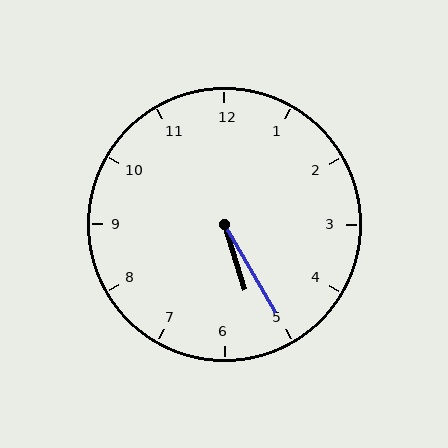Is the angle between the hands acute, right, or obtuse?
It is acute.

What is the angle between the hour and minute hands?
Approximately 12 degrees.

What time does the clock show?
5:25.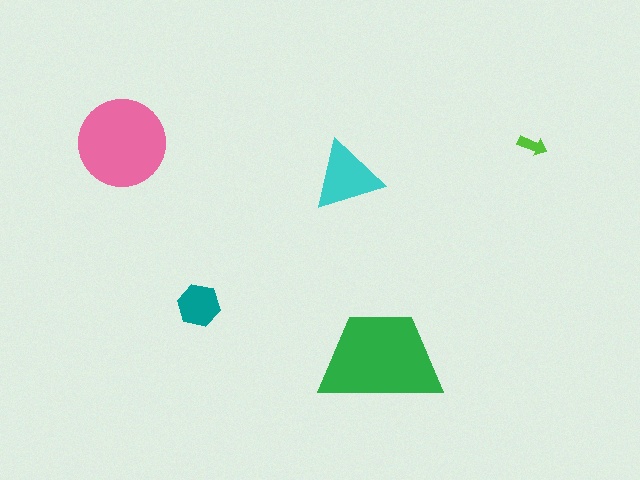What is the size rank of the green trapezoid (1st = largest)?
1st.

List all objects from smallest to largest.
The lime arrow, the teal hexagon, the cyan triangle, the pink circle, the green trapezoid.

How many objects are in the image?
There are 5 objects in the image.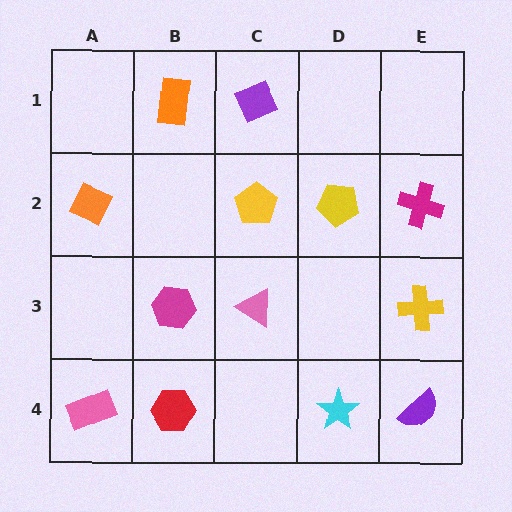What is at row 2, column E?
A magenta cross.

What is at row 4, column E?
A purple semicircle.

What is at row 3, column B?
A magenta hexagon.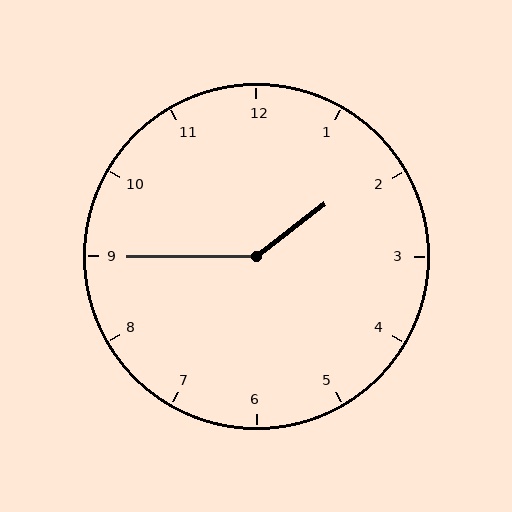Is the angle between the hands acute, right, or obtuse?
It is obtuse.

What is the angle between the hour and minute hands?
Approximately 142 degrees.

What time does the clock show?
1:45.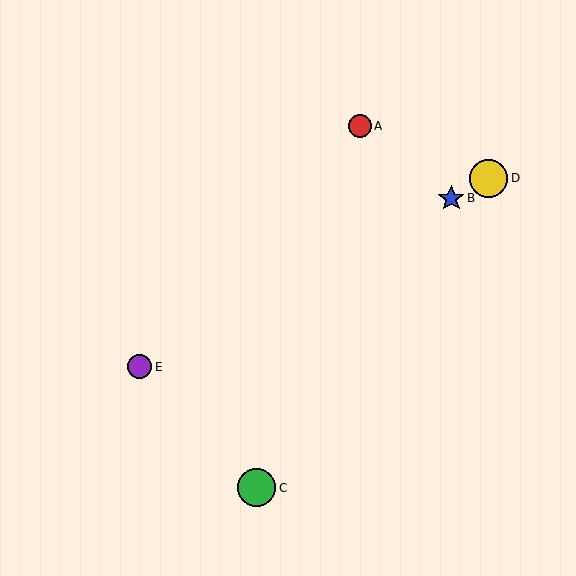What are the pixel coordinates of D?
Object D is at (489, 178).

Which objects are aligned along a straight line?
Objects B, D, E are aligned along a straight line.